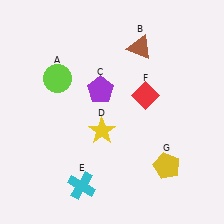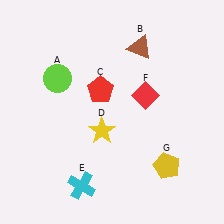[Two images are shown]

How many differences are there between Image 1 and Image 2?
There is 1 difference between the two images.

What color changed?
The pentagon (C) changed from purple in Image 1 to red in Image 2.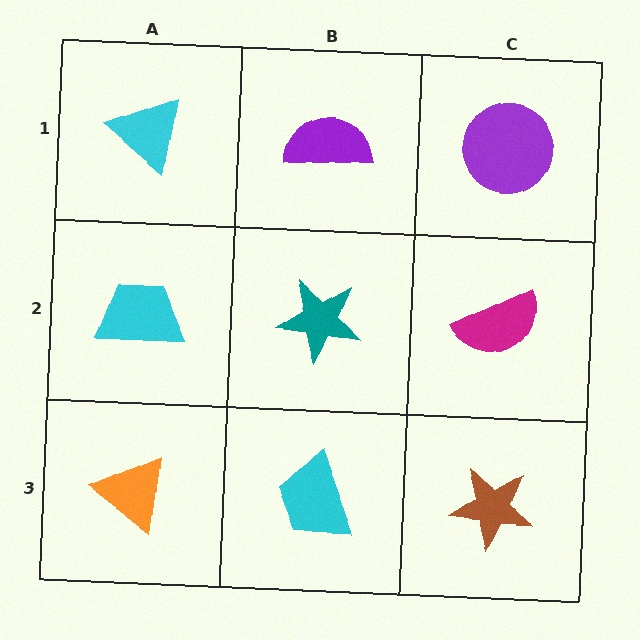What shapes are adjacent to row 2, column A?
A cyan triangle (row 1, column A), an orange triangle (row 3, column A), a teal star (row 2, column B).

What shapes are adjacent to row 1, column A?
A cyan trapezoid (row 2, column A), a purple semicircle (row 1, column B).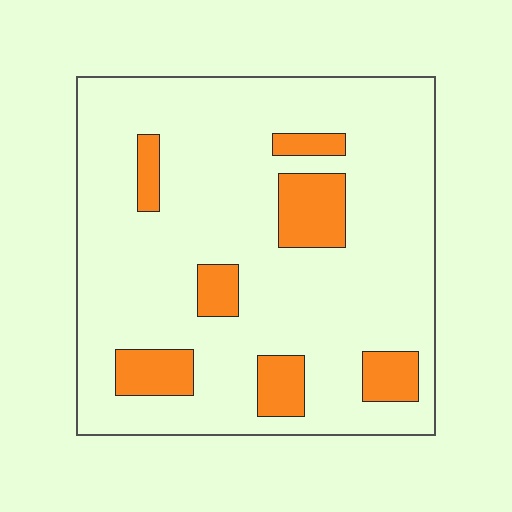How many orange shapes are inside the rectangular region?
7.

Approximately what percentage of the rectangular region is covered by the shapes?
Approximately 15%.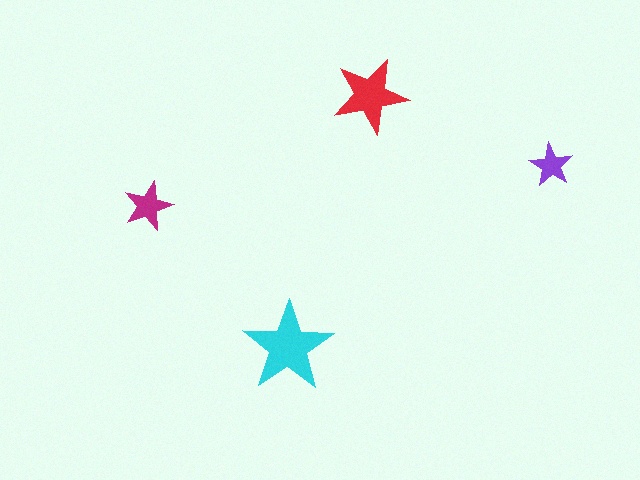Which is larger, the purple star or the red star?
The red one.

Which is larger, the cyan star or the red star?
The cyan one.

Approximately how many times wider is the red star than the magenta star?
About 1.5 times wider.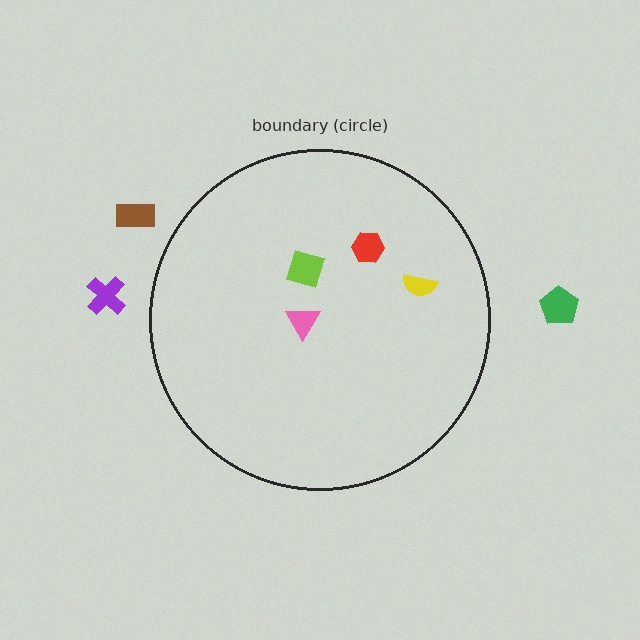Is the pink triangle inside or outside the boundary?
Inside.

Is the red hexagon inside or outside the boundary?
Inside.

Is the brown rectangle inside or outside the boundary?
Outside.